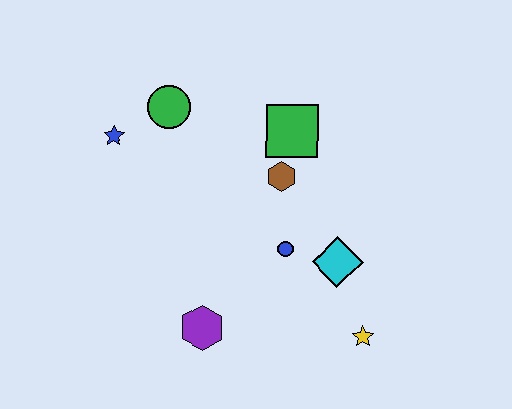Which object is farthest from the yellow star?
The blue star is farthest from the yellow star.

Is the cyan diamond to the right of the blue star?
Yes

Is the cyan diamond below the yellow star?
No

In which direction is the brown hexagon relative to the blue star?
The brown hexagon is to the right of the blue star.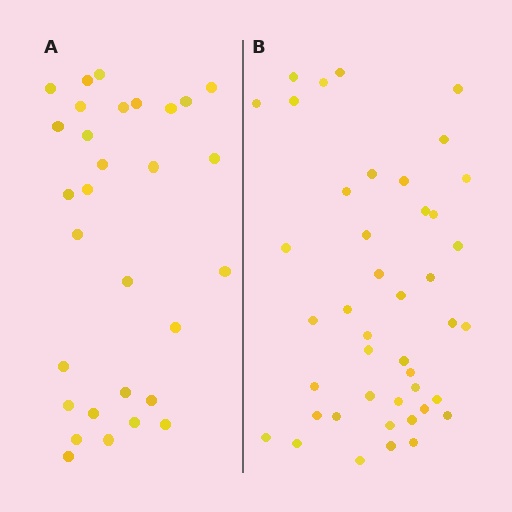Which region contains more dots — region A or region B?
Region B (the right region) has more dots.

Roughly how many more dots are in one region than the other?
Region B has approximately 15 more dots than region A.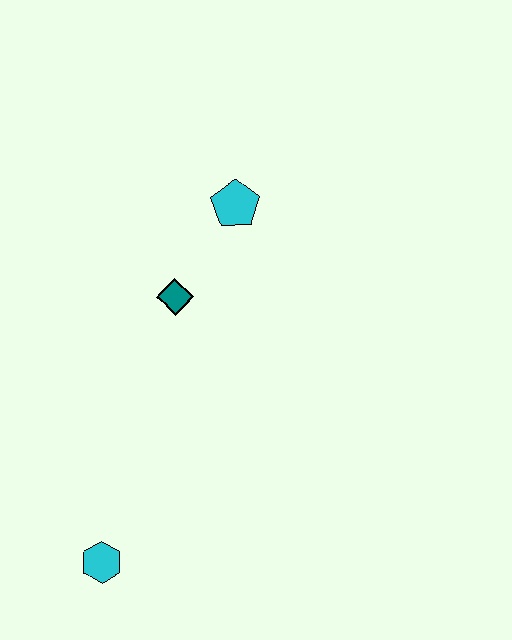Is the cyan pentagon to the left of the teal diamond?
No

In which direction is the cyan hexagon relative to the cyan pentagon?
The cyan hexagon is below the cyan pentagon.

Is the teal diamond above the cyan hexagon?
Yes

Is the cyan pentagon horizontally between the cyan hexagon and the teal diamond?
No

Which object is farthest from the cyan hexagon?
The cyan pentagon is farthest from the cyan hexagon.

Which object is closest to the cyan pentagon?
The teal diamond is closest to the cyan pentagon.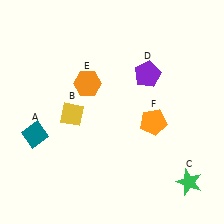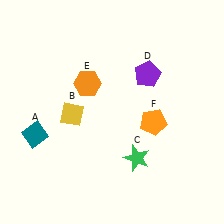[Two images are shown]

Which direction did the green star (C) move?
The green star (C) moved left.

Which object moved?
The green star (C) moved left.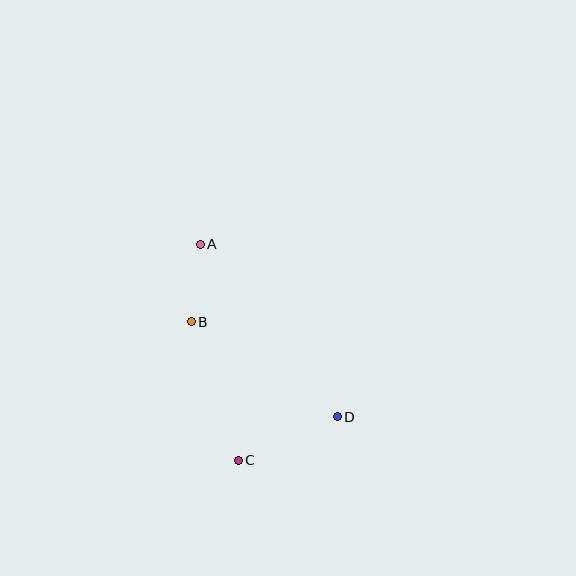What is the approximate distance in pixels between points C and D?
The distance between C and D is approximately 108 pixels.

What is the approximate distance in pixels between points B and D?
The distance between B and D is approximately 174 pixels.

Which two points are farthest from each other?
Points A and D are farthest from each other.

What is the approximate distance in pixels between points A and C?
The distance between A and C is approximately 220 pixels.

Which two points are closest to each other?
Points A and B are closest to each other.